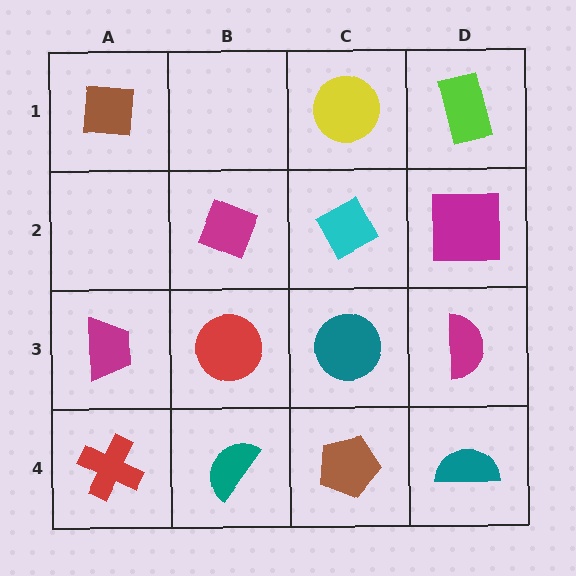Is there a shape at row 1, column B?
No, that cell is empty.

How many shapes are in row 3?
4 shapes.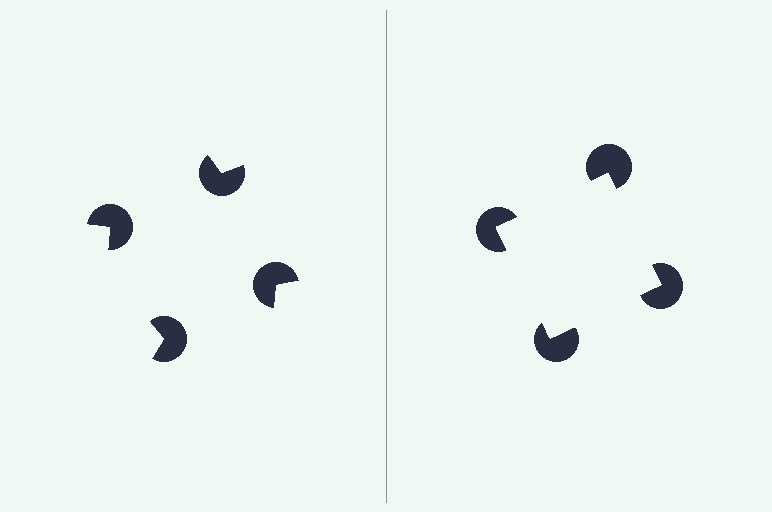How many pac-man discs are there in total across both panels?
8 — 4 on each side.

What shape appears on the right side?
An illusory square.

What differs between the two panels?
The pac-man discs are positioned identically on both sides; only the wedge orientations differ. On the right they align to a square; on the left they are misaligned.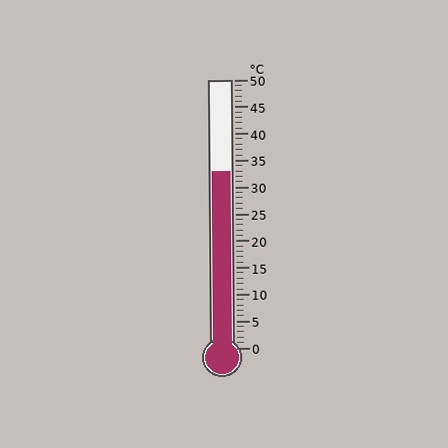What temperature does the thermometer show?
The thermometer shows approximately 33°C.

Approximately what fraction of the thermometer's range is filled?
The thermometer is filled to approximately 65% of its range.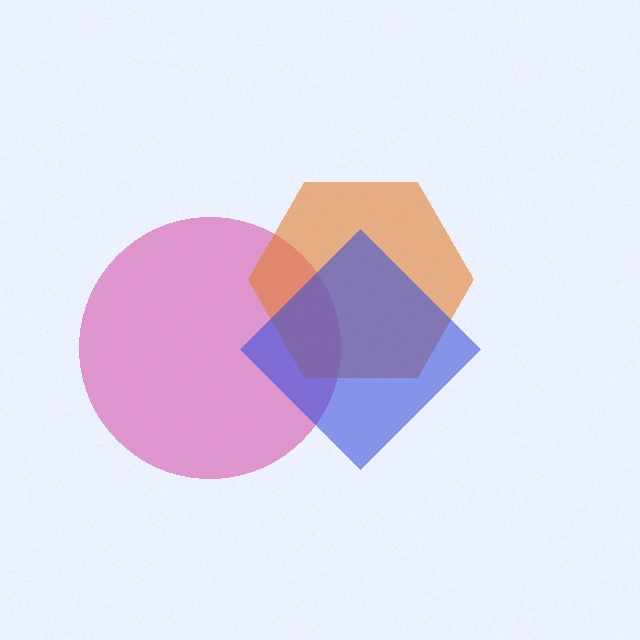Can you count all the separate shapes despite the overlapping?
Yes, there are 3 separate shapes.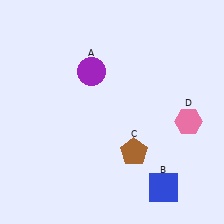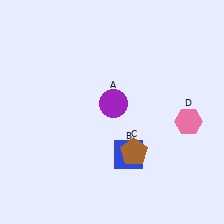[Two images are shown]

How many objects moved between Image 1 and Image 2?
2 objects moved between the two images.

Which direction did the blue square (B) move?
The blue square (B) moved left.